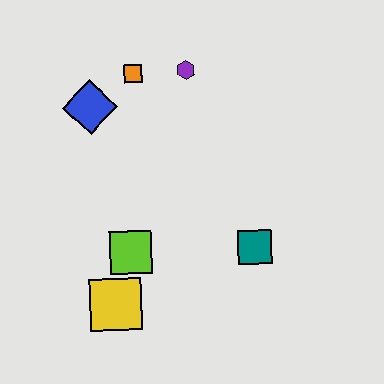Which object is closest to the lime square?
The yellow square is closest to the lime square.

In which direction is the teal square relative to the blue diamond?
The teal square is to the right of the blue diamond.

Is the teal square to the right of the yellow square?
Yes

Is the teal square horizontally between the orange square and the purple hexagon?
No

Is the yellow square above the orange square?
No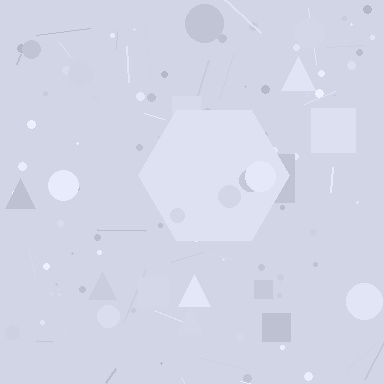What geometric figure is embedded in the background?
A hexagon is embedded in the background.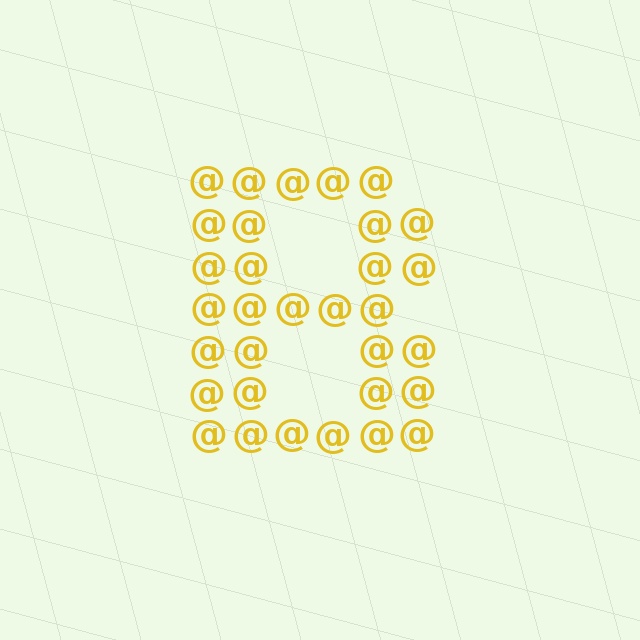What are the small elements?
The small elements are at signs.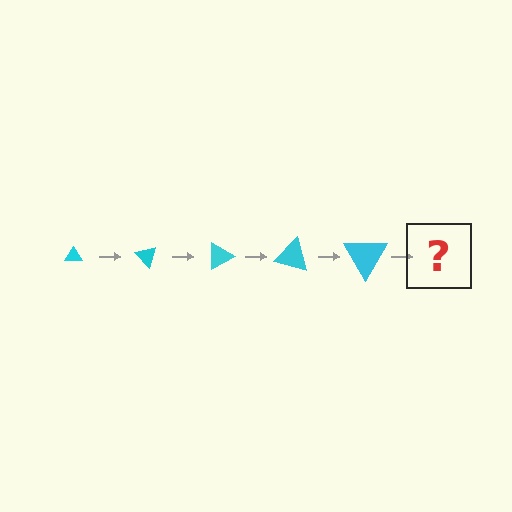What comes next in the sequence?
The next element should be a triangle, larger than the previous one and rotated 225 degrees from the start.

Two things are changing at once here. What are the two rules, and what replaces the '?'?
The two rules are that the triangle grows larger each step and it rotates 45 degrees each step. The '?' should be a triangle, larger than the previous one and rotated 225 degrees from the start.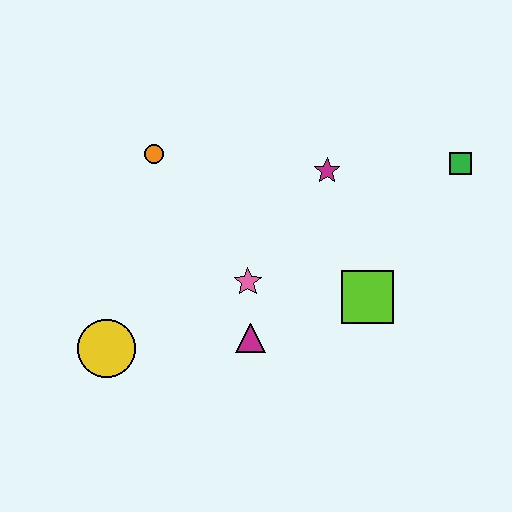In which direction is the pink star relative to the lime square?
The pink star is to the left of the lime square.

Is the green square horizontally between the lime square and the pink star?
No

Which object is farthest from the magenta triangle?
The green square is farthest from the magenta triangle.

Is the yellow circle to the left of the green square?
Yes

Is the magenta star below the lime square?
No